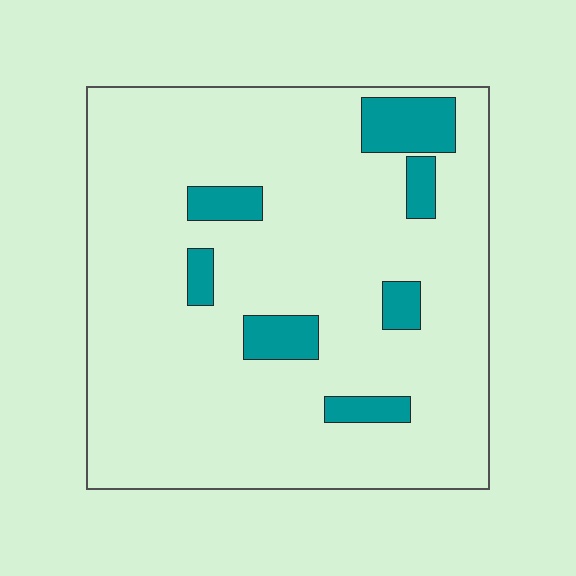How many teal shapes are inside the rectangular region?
7.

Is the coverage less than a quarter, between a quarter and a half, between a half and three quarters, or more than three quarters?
Less than a quarter.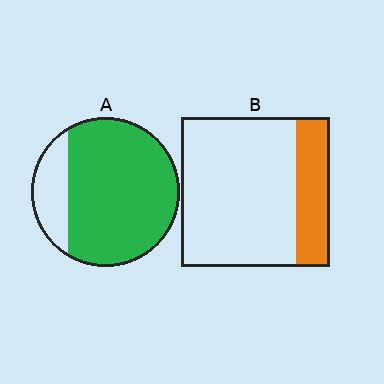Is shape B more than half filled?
No.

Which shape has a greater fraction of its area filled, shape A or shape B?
Shape A.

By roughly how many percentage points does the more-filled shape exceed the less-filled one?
By roughly 60 percentage points (A over B).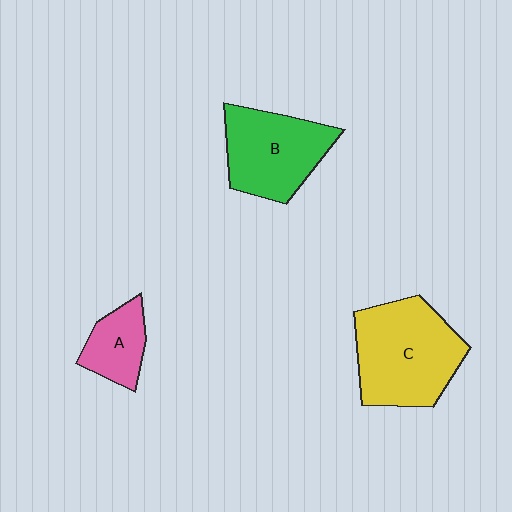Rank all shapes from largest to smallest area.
From largest to smallest: C (yellow), B (green), A (pink).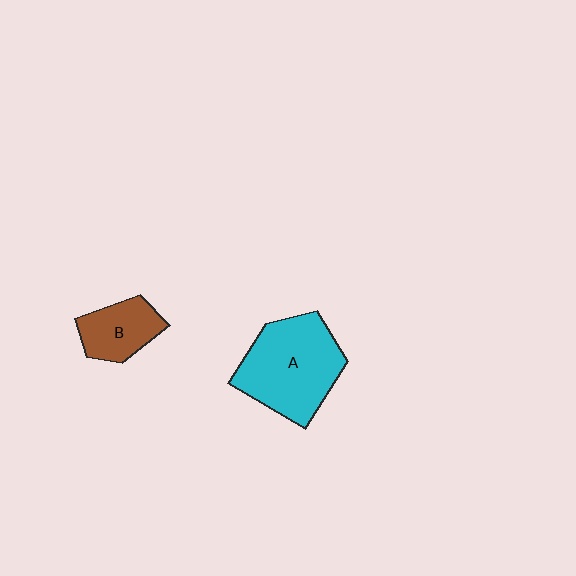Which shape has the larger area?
Shape A (cyan).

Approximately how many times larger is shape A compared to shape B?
Approximately 2.1 times.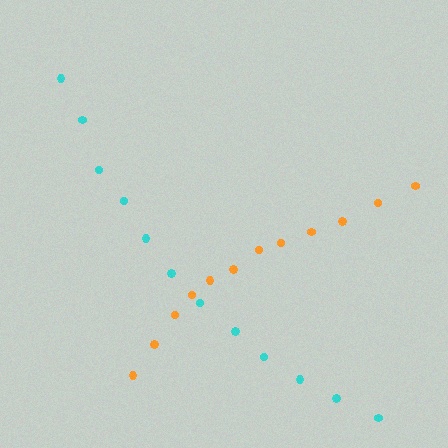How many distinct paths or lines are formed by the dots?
There are 2 distinct paths.